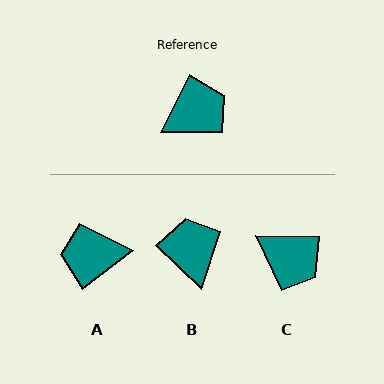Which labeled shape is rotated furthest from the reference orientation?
A, about 153 degrees away.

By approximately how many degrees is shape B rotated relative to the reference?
Approximately 73 degrees counter-clockwise.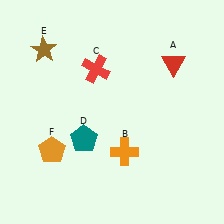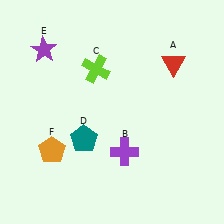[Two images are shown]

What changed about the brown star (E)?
In Image 1, E is brown. In Image 2, it changed to purple.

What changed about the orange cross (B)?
In Image 1, B is orange. In Image 2, it changed to purple.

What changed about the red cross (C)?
In Image 1, C is red. In Image 2, it changed to lime.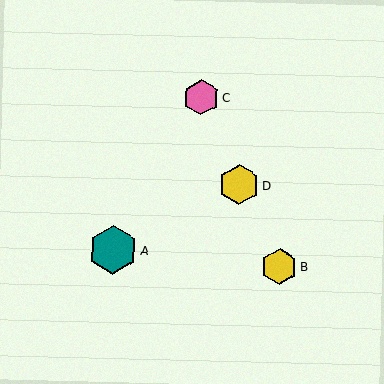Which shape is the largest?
The teal hexagon (labeled A) is the largest.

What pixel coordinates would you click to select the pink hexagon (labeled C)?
Click at (201, 98) to select the pink hexagon C.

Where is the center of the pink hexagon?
The center of the pink hexagon is at (201, 98).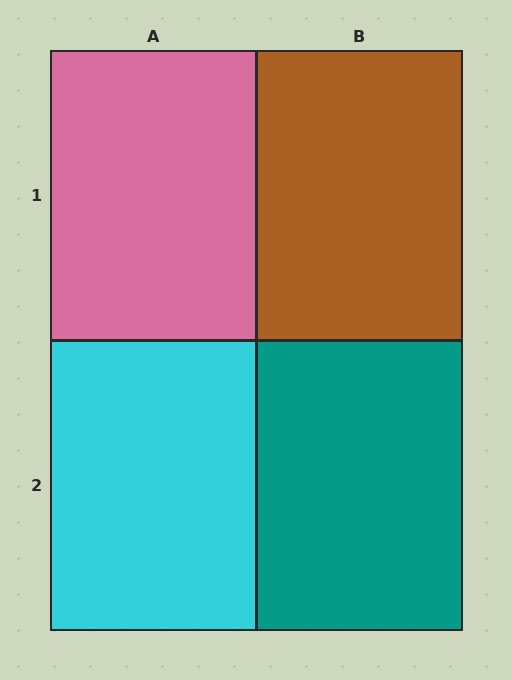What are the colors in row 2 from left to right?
Cyan, teal.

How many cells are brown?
1 cell is brown.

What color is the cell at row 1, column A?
Pink.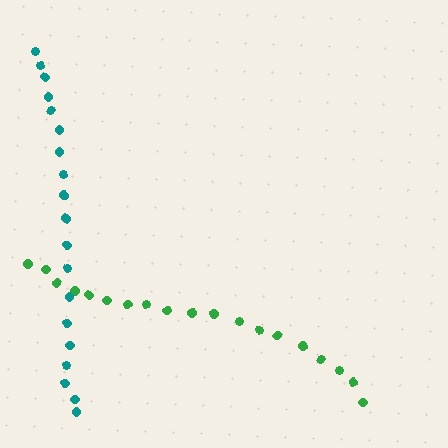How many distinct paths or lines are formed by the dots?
There are 2 distinct paths.